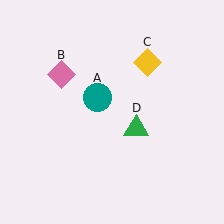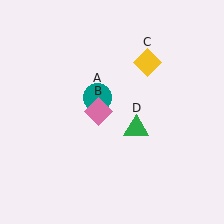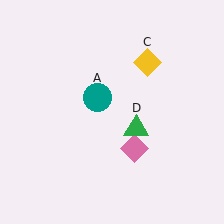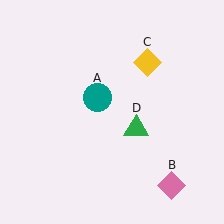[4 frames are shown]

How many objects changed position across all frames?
1 object changed position: pink diamond (object B).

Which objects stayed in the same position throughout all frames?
Teal circle (object A) and yellow diamond (object C) and green triangle (object D) remained stationary.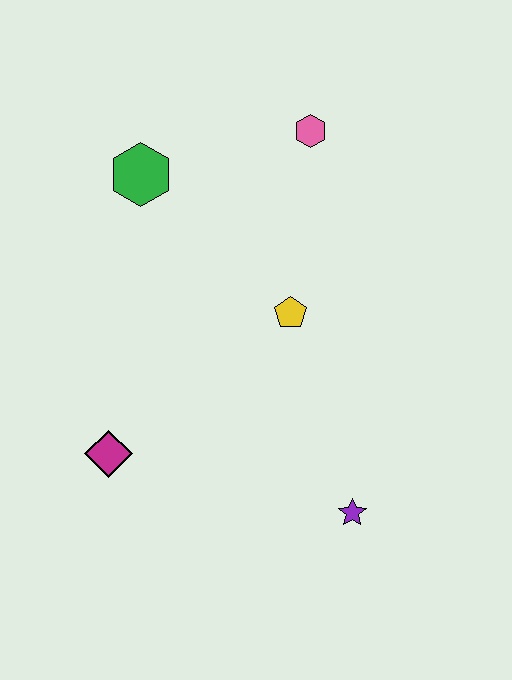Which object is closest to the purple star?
The yellow pentagon is closest to the purple star.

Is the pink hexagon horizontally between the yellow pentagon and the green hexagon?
No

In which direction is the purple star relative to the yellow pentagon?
The purple star is below the yellow pentagon.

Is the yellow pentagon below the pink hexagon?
Yes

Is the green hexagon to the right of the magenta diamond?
Yes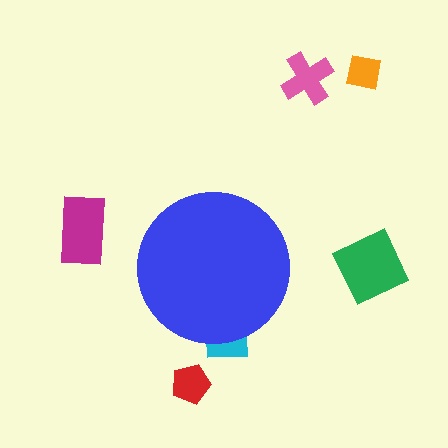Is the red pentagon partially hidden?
No, the red pentagon is fully visible.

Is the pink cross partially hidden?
No, the pink cross is fully visible.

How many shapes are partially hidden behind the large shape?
1 shape is partially hidden.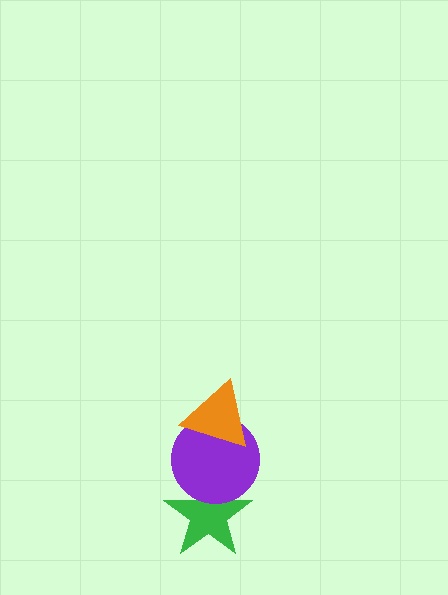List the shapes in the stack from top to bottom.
From top to bottom: the orange triangle, the purple circle, the green star.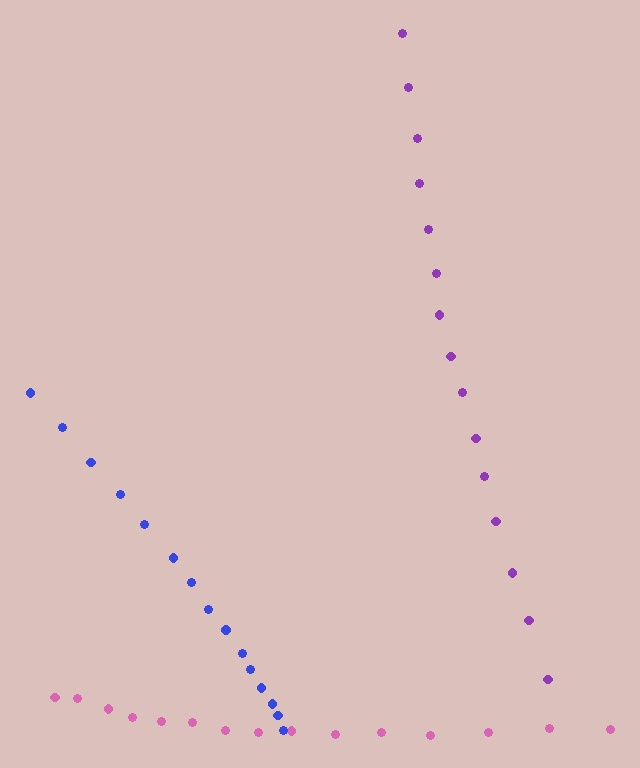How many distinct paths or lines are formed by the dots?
There are 3 distinct paths.